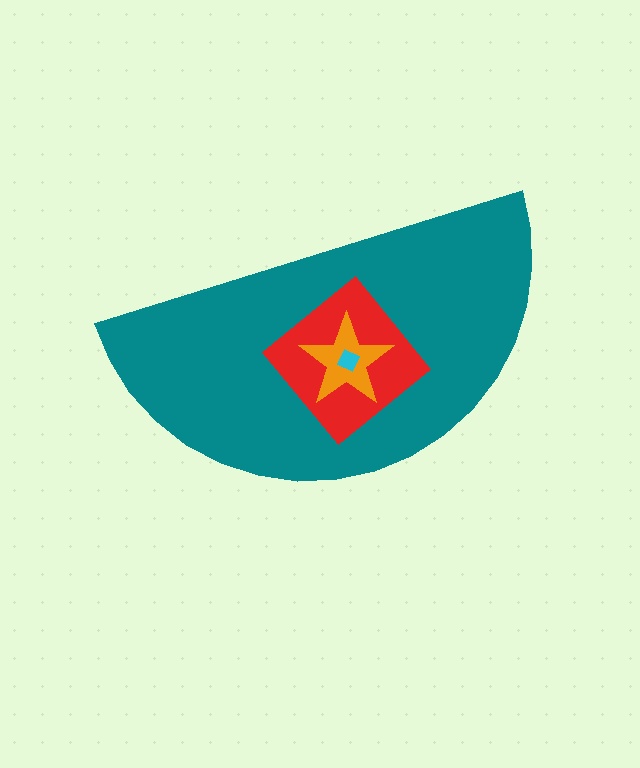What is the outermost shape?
The teal semicircle.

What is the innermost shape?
The cyan diamond.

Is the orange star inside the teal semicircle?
Yes.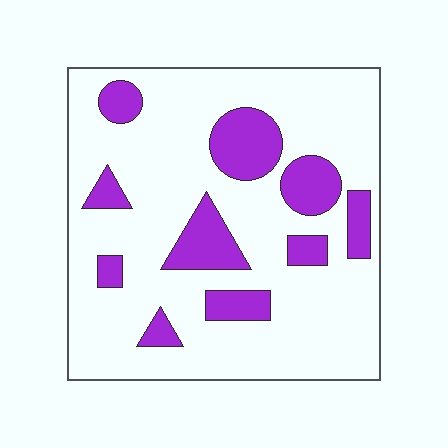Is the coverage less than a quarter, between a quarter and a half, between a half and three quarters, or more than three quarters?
Less than a quarter.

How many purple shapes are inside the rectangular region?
10.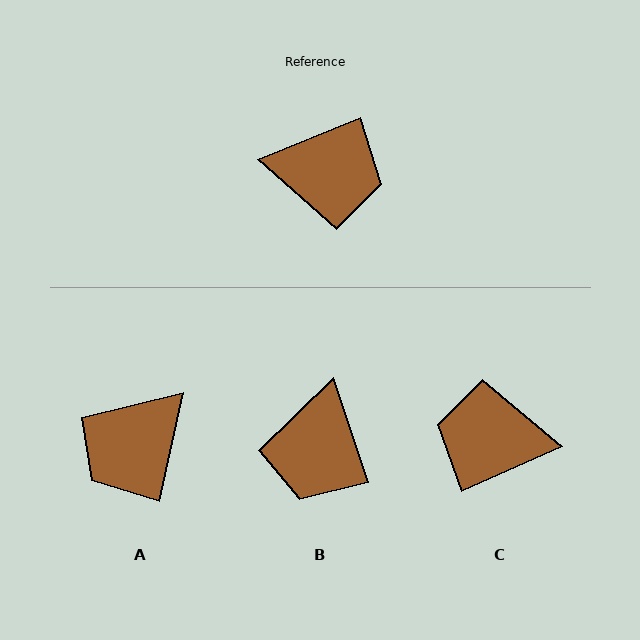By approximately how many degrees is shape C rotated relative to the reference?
Approximately 179 degrees clockwise.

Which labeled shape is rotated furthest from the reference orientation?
C, about 179 degrees away.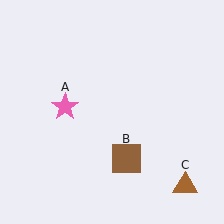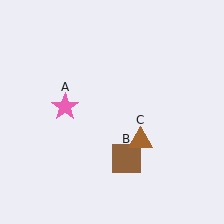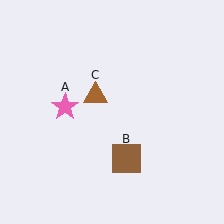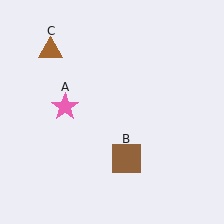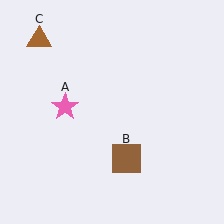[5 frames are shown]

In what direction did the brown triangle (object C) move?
The brown triangle (object C) moved up and to the left.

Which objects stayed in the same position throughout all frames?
Pink star (object A) and brown square (object B) remained stationary.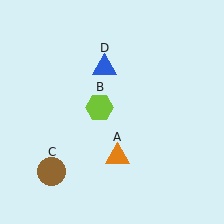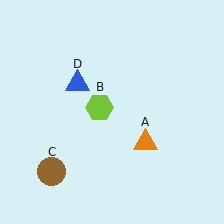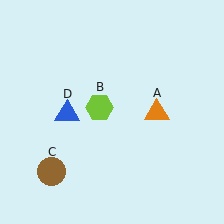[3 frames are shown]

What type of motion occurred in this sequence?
The orange triangle (object A), blue triangle (object D) rotated counterclockwise around the center of the scene.